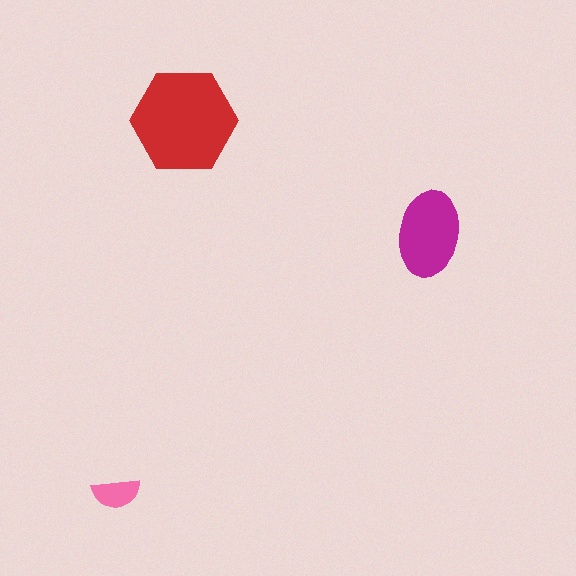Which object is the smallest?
The pink semicircle.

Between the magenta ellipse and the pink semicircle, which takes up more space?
The magenta ellipse.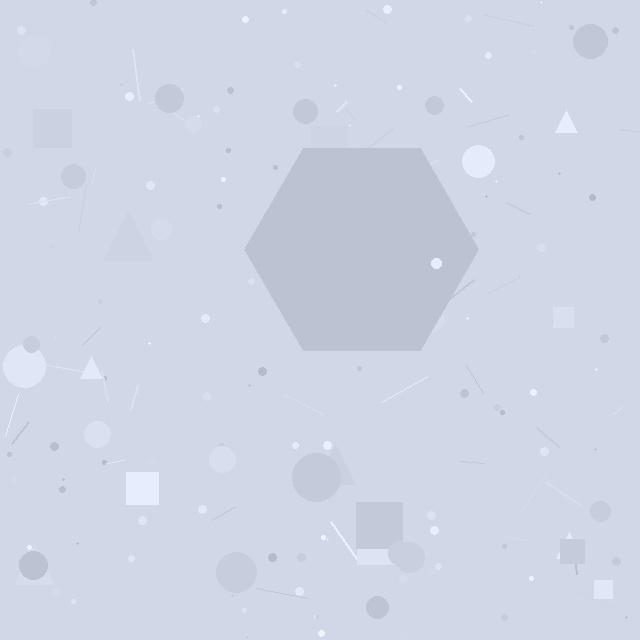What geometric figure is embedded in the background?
A hexagon is embedded in the background.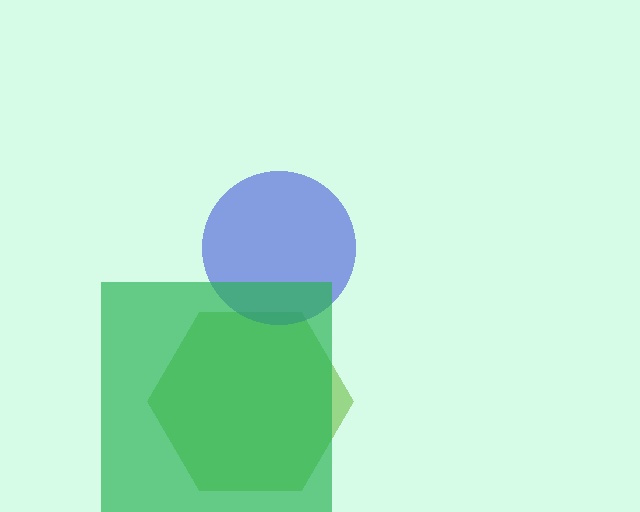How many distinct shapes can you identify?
There are 3 distinct shapes: a lime hexagon, a blue circle, a green square.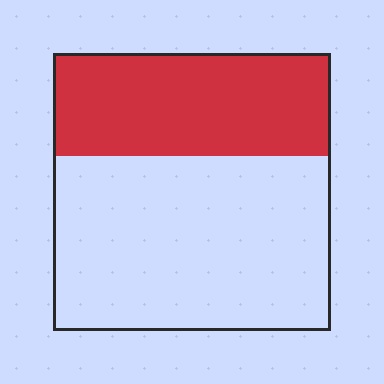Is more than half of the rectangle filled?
No.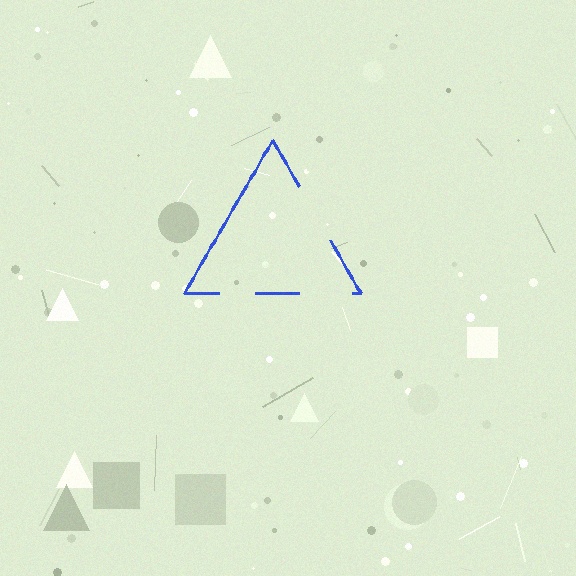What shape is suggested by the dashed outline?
The dashed outline suggests a triangle.